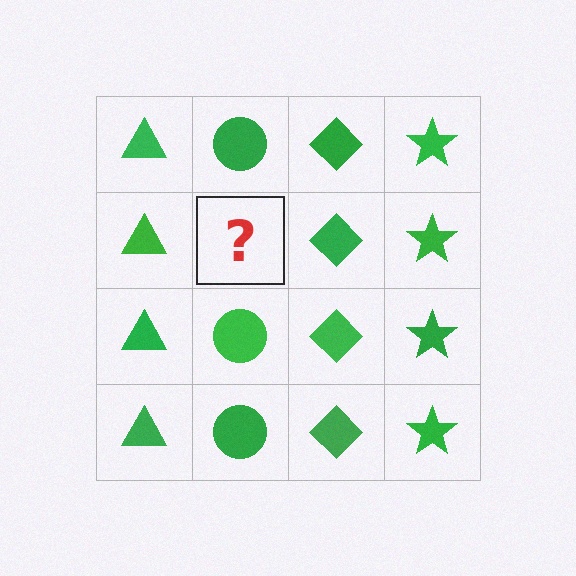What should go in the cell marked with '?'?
The missing cell should contain a green circle.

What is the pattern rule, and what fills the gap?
The rule is that each column has a consistent shape. The gap should be filled with a green circle.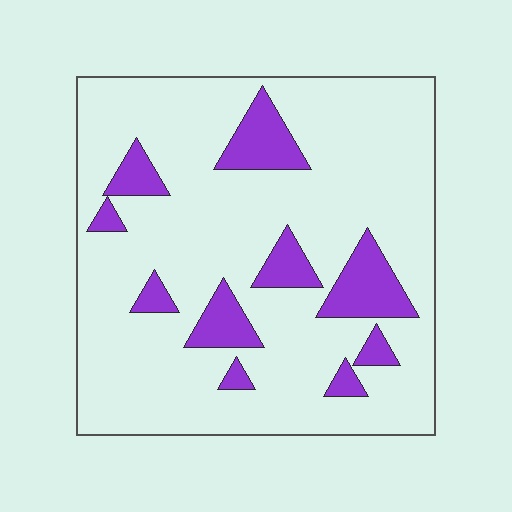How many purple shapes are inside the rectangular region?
10.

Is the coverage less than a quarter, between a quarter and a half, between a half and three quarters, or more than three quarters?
Less than a quarter.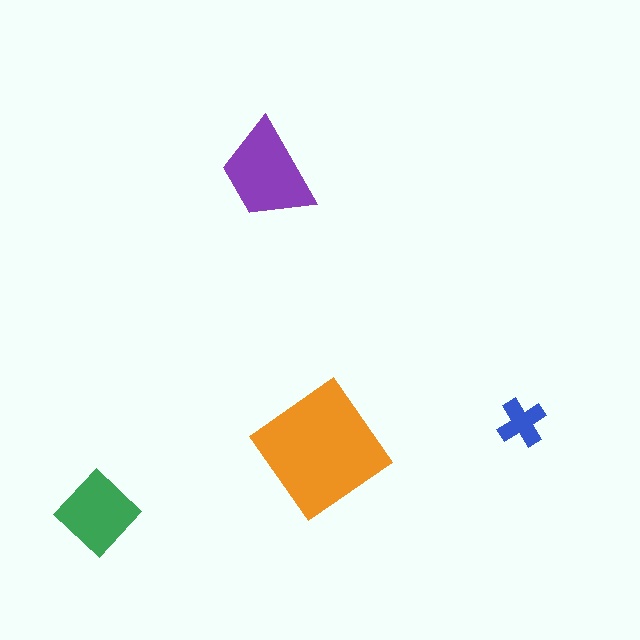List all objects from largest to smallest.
The orange diamond, the purple trapezoid, the green diamond, the blue cross.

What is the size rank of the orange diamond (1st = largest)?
1st.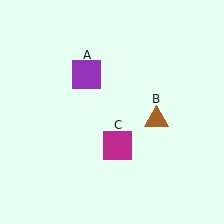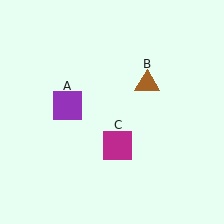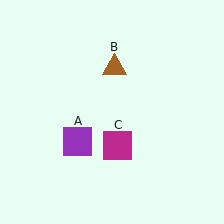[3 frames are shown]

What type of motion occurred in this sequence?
The purple square (object A), brown triangle (object B) rotated counterclockwise around the center of the scene.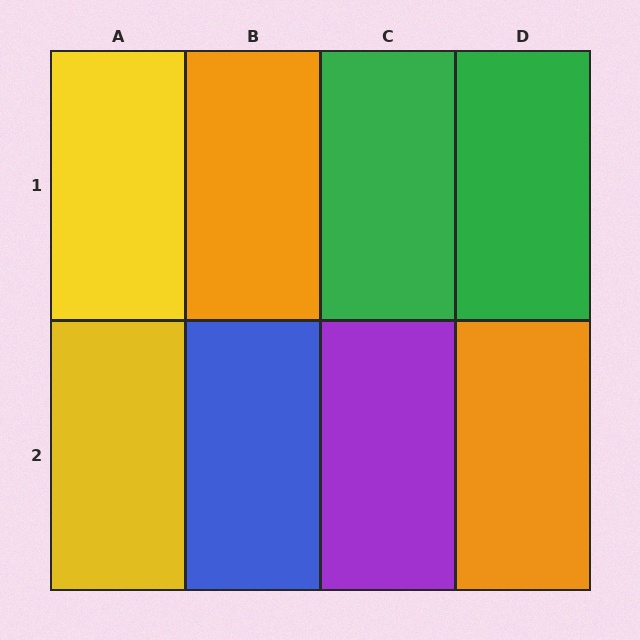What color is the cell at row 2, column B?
Blue.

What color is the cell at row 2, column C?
Purple.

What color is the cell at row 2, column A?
Yellow.